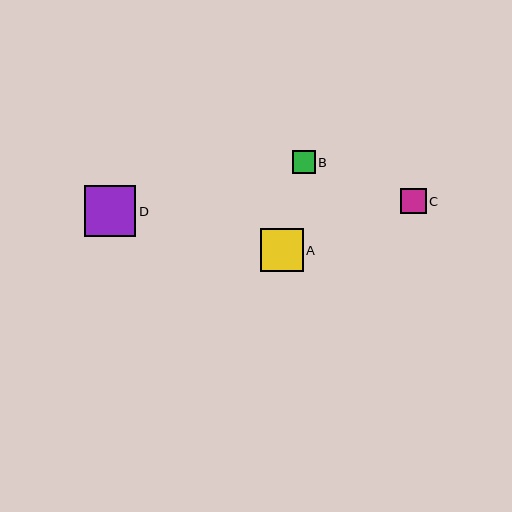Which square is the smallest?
Square B is the smallest with a size of approximately 23 pixels.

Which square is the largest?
Square D is the largest with a size of approximately 51 pixels.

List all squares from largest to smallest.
From largest to smallest: D, A, C, B.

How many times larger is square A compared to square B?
Square A is approximately 1.9 times the size of square B.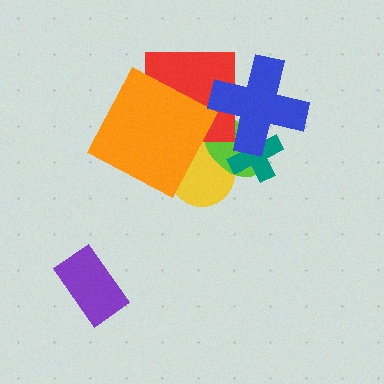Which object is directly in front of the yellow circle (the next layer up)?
The lime ellipse is directly in front of the yellow circle.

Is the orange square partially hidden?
No, no other shape covers it.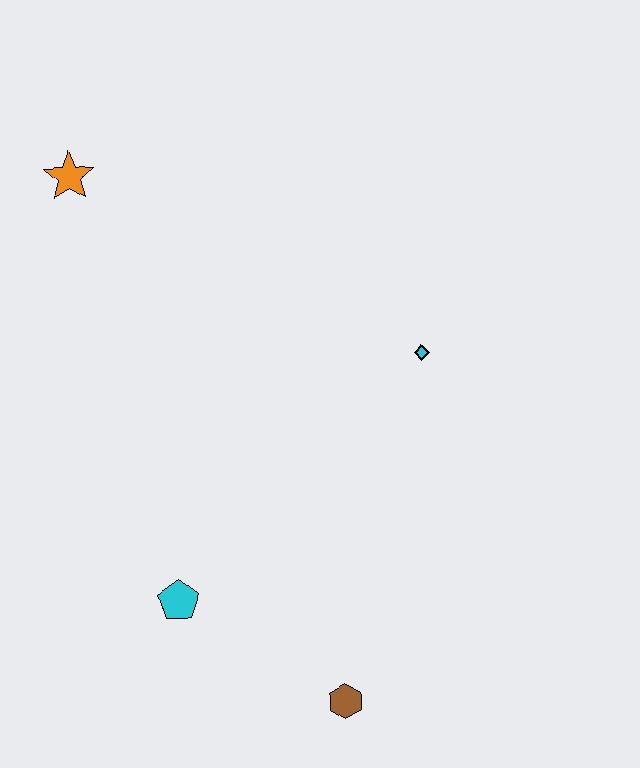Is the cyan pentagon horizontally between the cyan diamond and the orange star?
Yes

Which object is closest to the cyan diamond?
The cyan pentagon is closest to the cyan diamond.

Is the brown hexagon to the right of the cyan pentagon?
Yes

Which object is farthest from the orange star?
The brown hexagon is farthest from the orange star.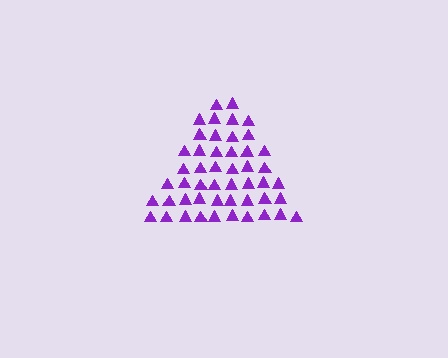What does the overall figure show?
The overall figure shows a triangle.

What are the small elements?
The small elements are triangles.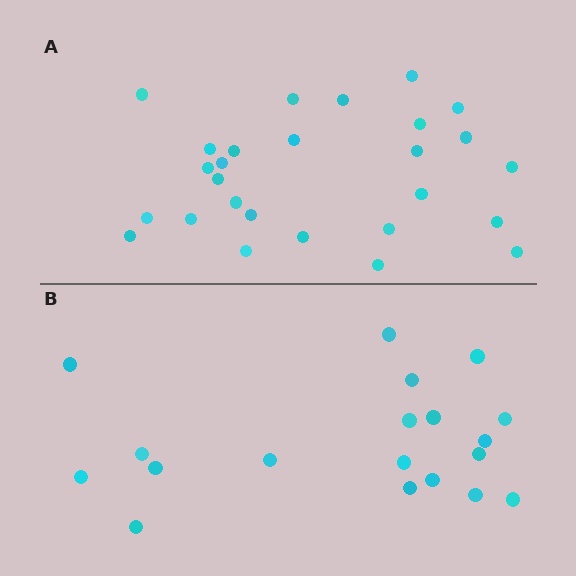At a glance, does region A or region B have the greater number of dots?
Region A (the top region) has more dots.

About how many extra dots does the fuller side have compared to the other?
Region A has roughly 8 or so more dots than region B.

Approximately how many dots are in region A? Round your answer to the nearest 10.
About 30 dots. (The exact count is 27, which rounds to 30.)